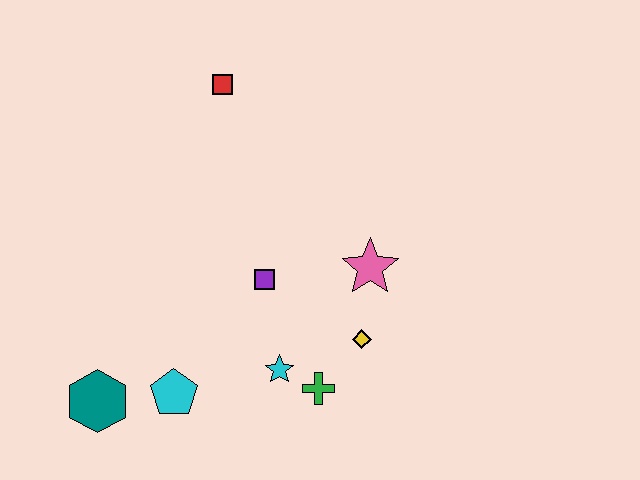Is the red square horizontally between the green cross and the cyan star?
No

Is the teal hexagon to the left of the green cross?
Yes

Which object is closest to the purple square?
The cyan star is closest to the purple square.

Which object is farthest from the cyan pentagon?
The red square is farthest from the cyan pentagon.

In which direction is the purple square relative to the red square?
The purple square is below the red square.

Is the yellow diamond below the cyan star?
No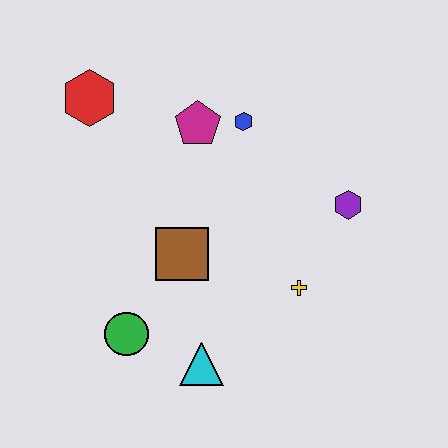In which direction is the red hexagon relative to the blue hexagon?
The red hexagon is to the left of the blue hexagon.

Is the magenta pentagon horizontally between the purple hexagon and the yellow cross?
No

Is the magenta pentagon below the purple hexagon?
No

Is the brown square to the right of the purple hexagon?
No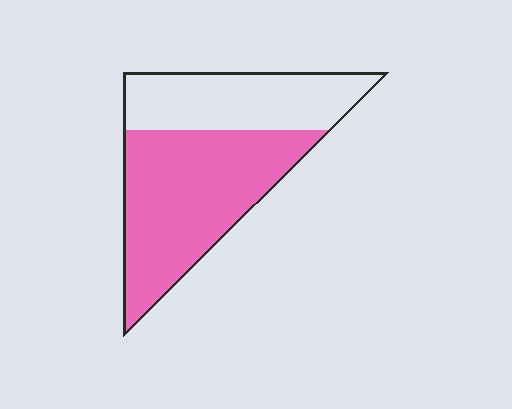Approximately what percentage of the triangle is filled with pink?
Approximately 60%.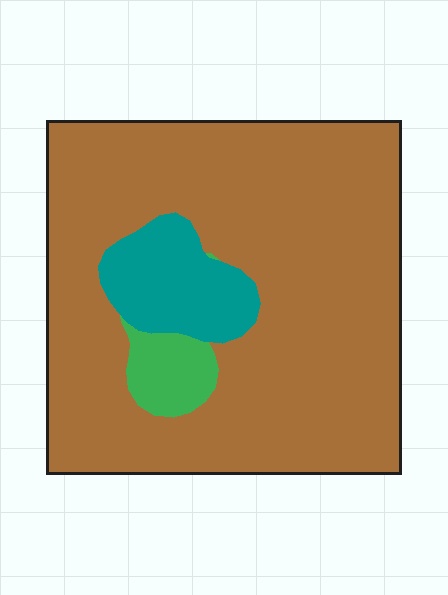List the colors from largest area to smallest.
From largest to smallest: brown, teal, green.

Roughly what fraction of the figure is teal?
Teal covers about 10% of the figure.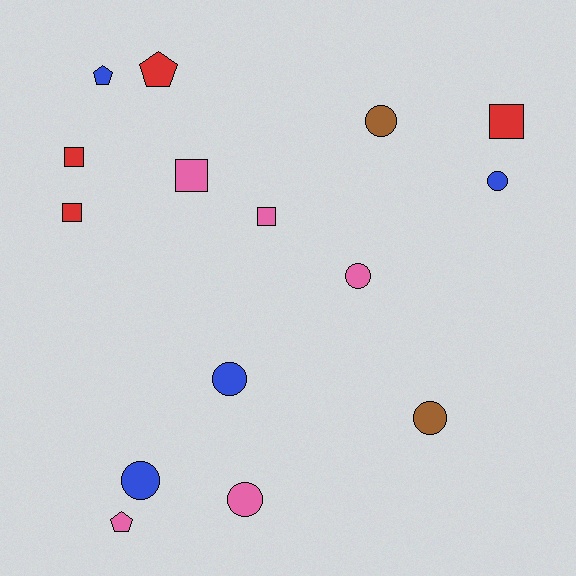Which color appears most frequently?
Pink, with 5 objects.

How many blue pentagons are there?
There is 1 blue pentagon.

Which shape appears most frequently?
Circle, with 7 objects.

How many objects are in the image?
There are 15 objects.